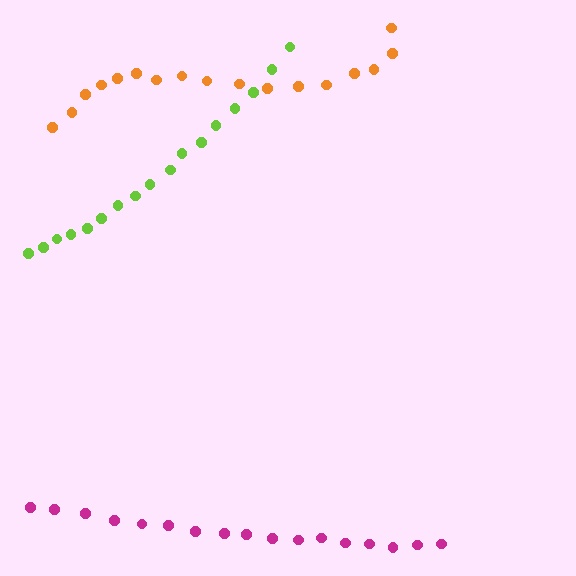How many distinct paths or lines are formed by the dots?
There are 3 distinct paths.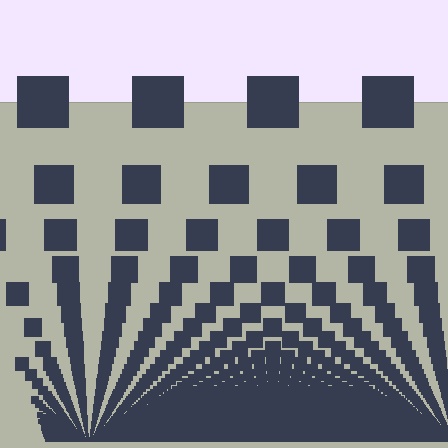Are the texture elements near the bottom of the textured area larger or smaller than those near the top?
Smaller. The gradient is inverted — elements near the bottom are smaller and denser.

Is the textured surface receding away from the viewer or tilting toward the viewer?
The surface appears to tilt toward the viewer. Texture elements get larger and sparser toward the top.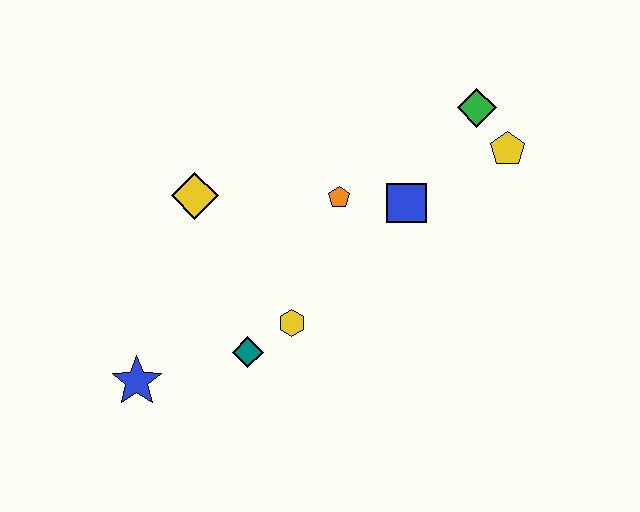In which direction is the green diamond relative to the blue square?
The green diamond is above the blue square.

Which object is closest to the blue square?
The orange pentagon is closest to the blue square.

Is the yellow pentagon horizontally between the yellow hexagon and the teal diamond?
No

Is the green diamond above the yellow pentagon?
Yes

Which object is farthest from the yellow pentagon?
The blue star is farthest from the yellow pentagon.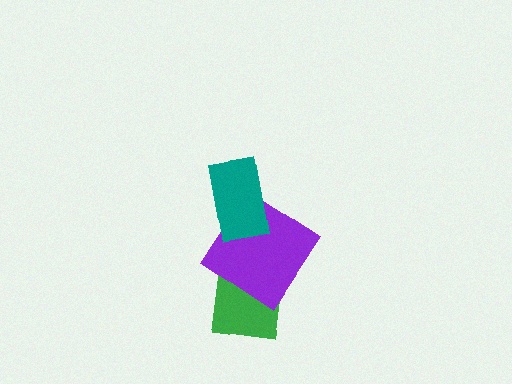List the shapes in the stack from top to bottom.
From top to bottom: the teal rectangle, the purple diamond, the green square.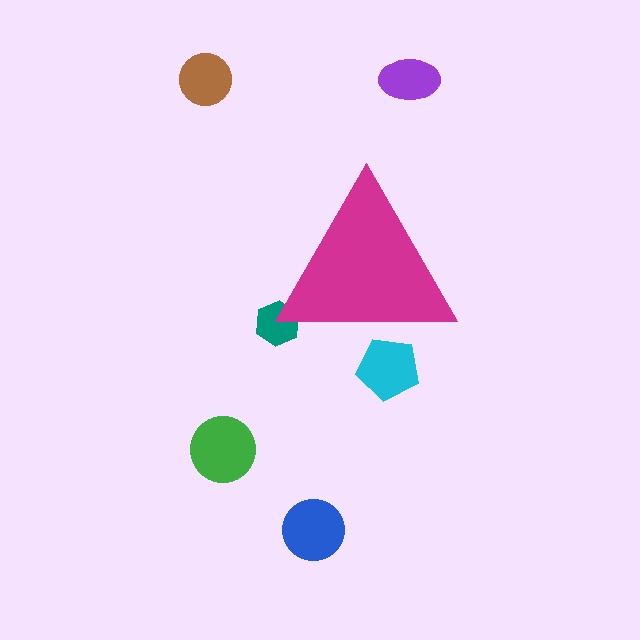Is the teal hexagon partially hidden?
Yes, the teal hexagon is partially hidden behind the magenta triangle.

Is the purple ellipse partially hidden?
No, the purple ellipse is fully visible.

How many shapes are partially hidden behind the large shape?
2 shapes are partially hidden.